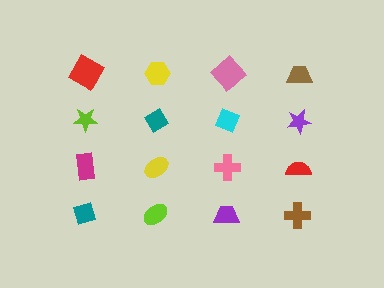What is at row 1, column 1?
A red square.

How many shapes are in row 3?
4 shapes.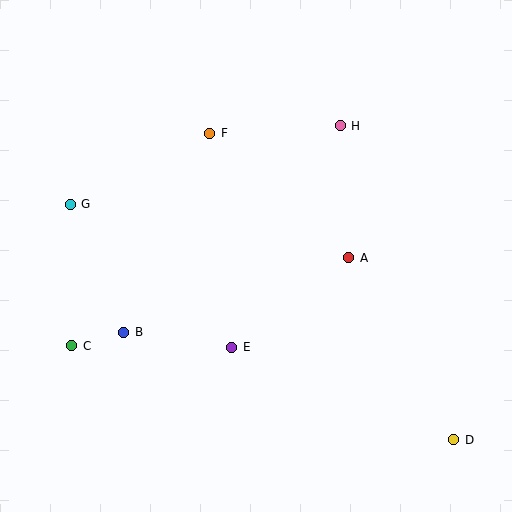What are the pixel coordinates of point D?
Point D is at (454, 440).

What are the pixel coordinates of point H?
Point H is at (340, 126).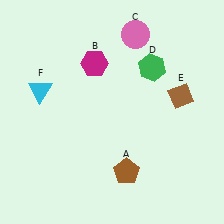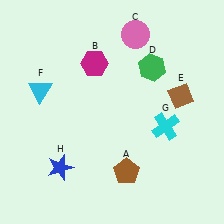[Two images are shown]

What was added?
A cyan cross (G), a blue star (H) were added in Image 2.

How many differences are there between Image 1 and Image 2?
There are 2 differences between the two images.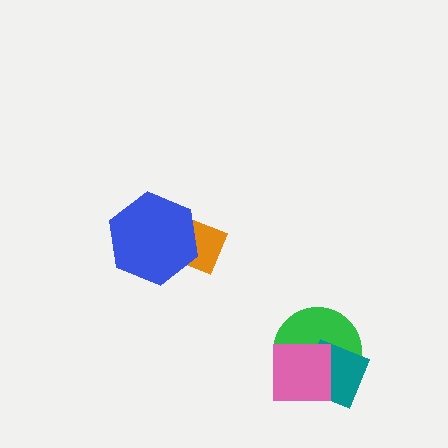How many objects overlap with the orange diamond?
1 object overlaps with the orange diamond.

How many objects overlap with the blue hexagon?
1 object overlaps with the blue hexagon.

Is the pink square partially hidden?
No, no other shape covers it.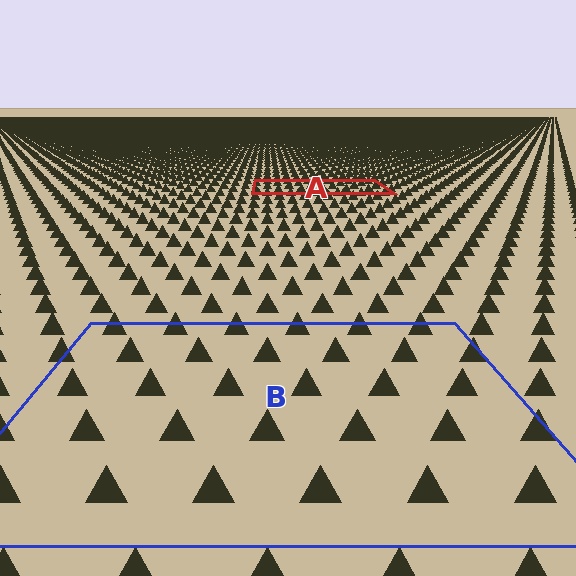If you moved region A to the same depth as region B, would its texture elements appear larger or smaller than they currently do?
They would appear larger. At a closer depth, the same texture elements are projected at a bigger on-screen size.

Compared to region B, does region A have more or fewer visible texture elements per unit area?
Region A has more texture elements per unit area — they are packed more densely because it is farther away.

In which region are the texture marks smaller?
The texture marks are smaller in region A, because it is farther away.